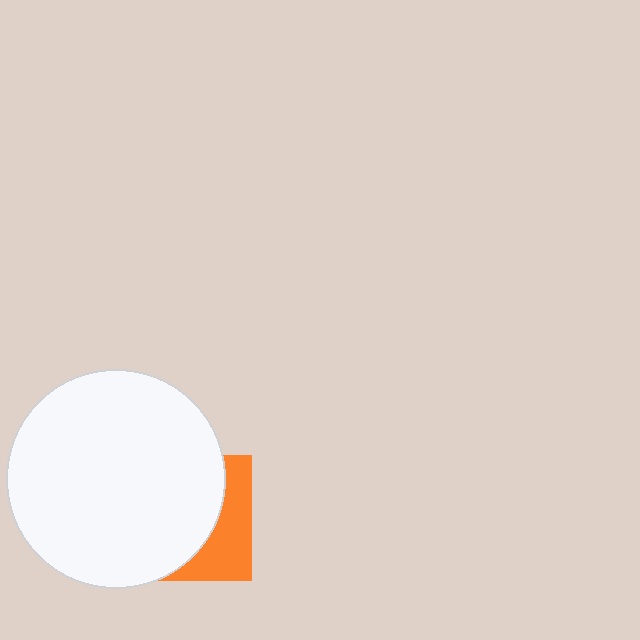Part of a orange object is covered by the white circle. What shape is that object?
It is a square.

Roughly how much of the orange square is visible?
A small part of it is visible (roughly 33%).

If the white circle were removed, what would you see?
You would see the complete orange square.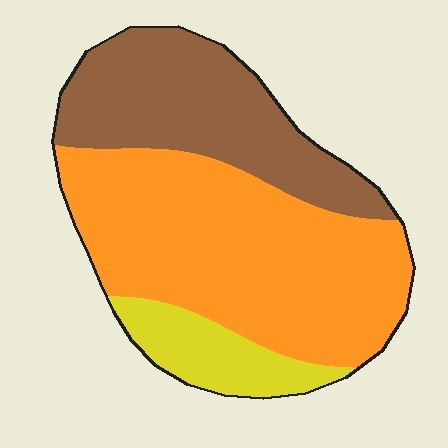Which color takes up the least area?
Yellow, at roughly 15%.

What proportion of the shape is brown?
Brown takes up about one third (1/3) of the shape.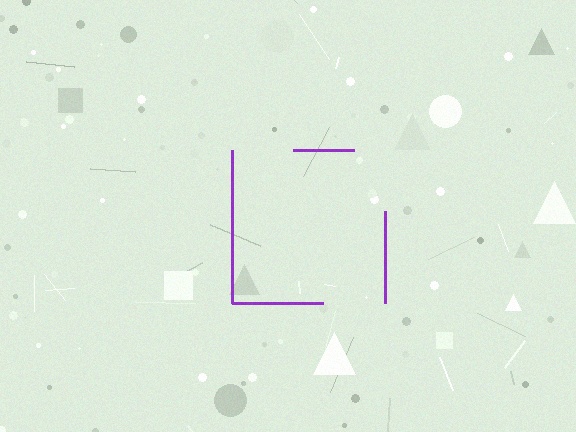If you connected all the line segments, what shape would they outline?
They would outline a square.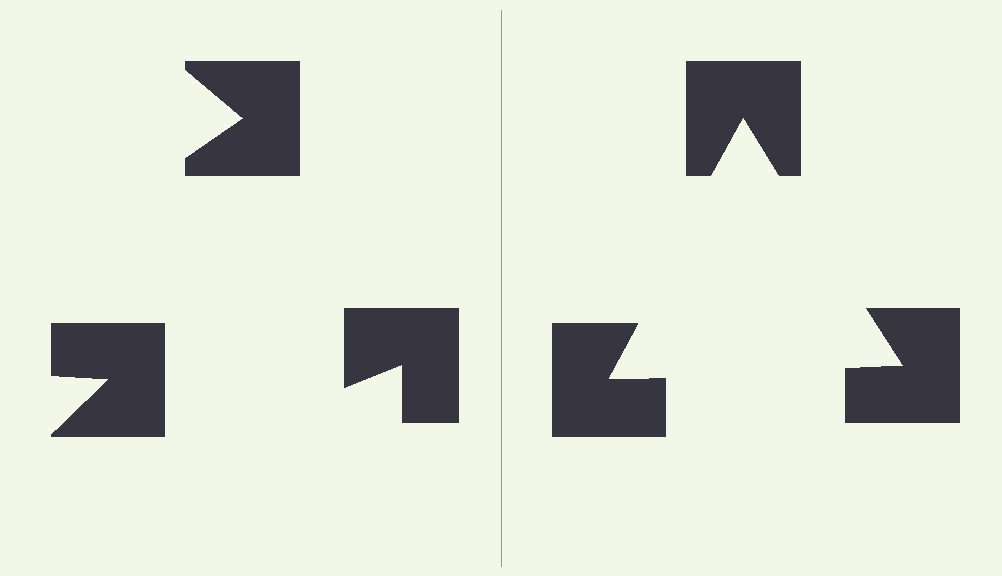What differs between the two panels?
The notched squares are positioned identically on both sides; only the wedge orientations differ. On the right they align to a triangle; on the left they are misaligned.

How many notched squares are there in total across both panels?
6 — 3 on each side.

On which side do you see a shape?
An illusory triangle appears on the right side. On the left side the wedge cuts are rotated, so no coherent shape forms.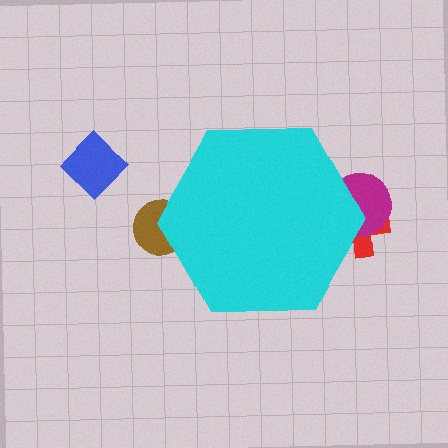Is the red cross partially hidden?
Yes, the red cross is partially hidden behind the cyan hexagon.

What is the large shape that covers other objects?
A cyan hexagon.